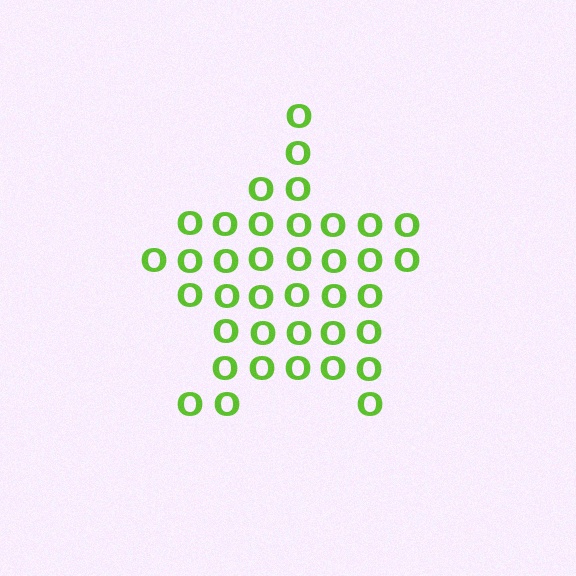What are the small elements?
The small elements are letter O's.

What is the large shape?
The large shape is a star.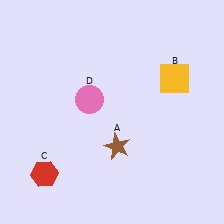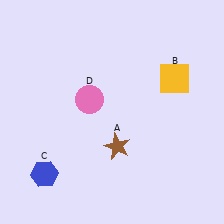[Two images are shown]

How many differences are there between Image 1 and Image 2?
There is 1 difference between the two images.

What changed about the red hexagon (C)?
In Image 1, C is red. In Image 2, it changed to blue.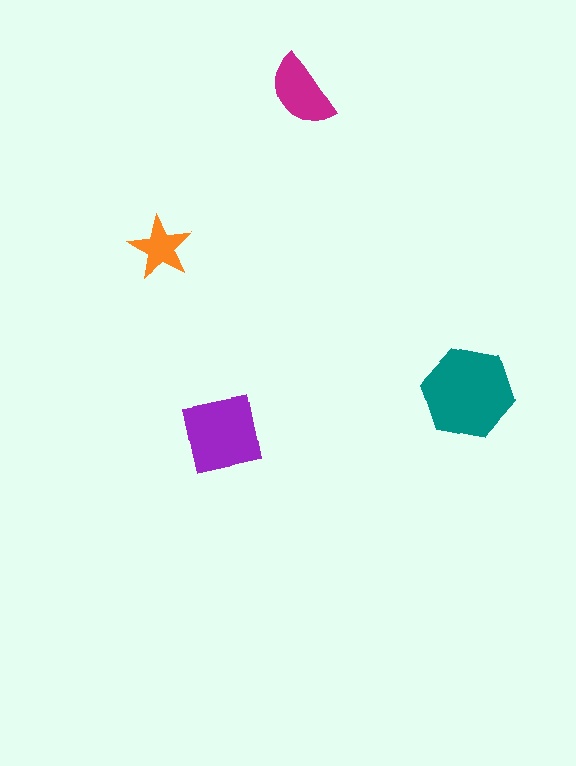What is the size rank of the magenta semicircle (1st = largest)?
3rd.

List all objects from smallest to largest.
The orange star, the magenta semicircle, the purple square, the teal hexagon.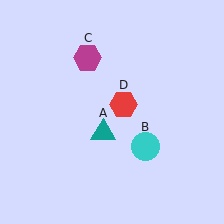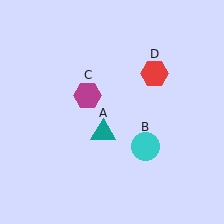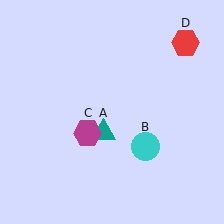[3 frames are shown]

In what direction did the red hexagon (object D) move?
The red hexagon (object D) moved up and to the right.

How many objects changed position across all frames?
2 objects changed position: magenta hexagon (object C), red hexagon (object D).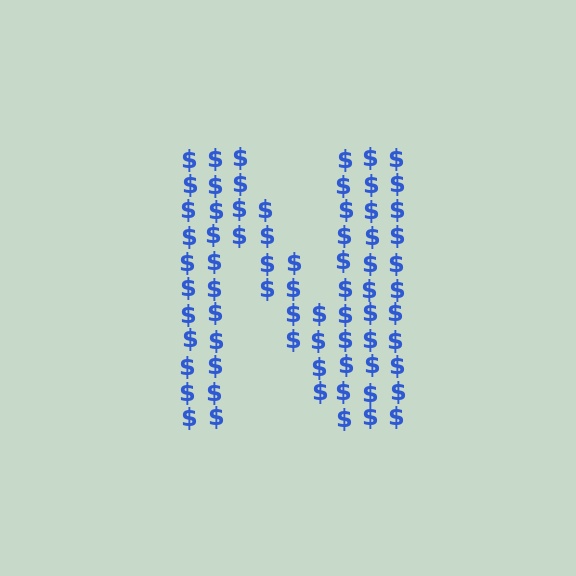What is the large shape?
The large shape is the letter N.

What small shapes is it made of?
It is made of small dollar signs.